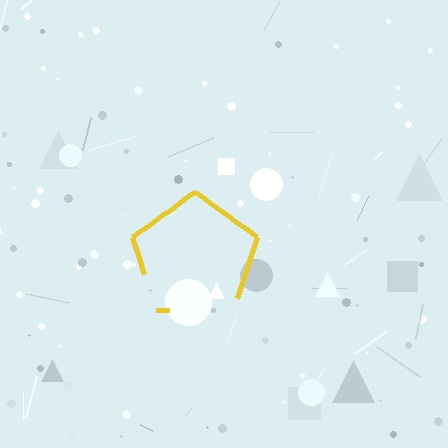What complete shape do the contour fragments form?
The contour fragments form a pentagon.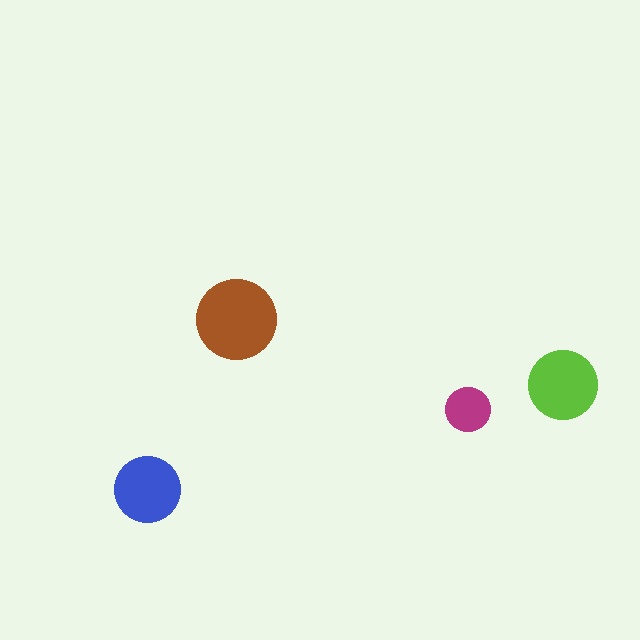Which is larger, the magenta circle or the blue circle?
The blue one.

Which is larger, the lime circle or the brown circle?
The brown one.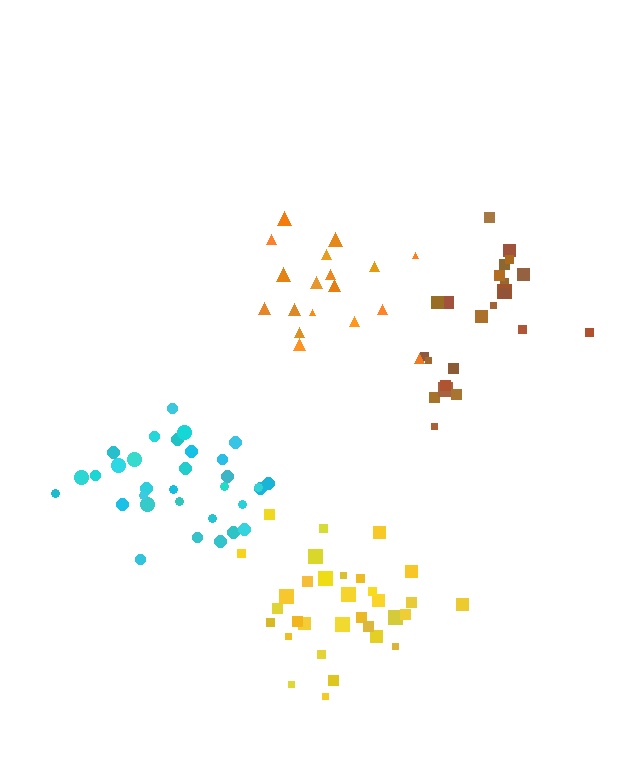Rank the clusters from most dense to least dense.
cyan, yellow, orange, brown.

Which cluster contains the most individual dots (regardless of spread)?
Cyan (32).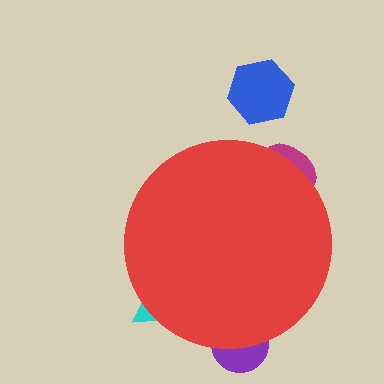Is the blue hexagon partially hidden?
No, the blue hexagon is fully visible.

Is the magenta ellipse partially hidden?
Yes, the magenta ellipse is partially hidden behind the red circle.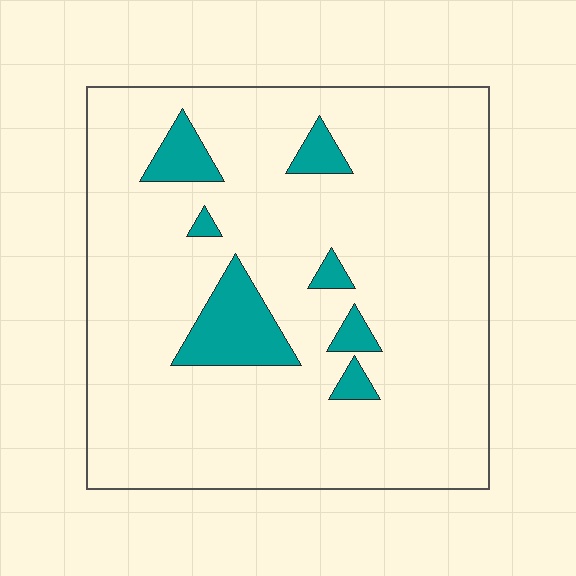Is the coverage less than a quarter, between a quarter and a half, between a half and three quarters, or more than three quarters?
Less than a quarter.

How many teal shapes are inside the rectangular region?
7.